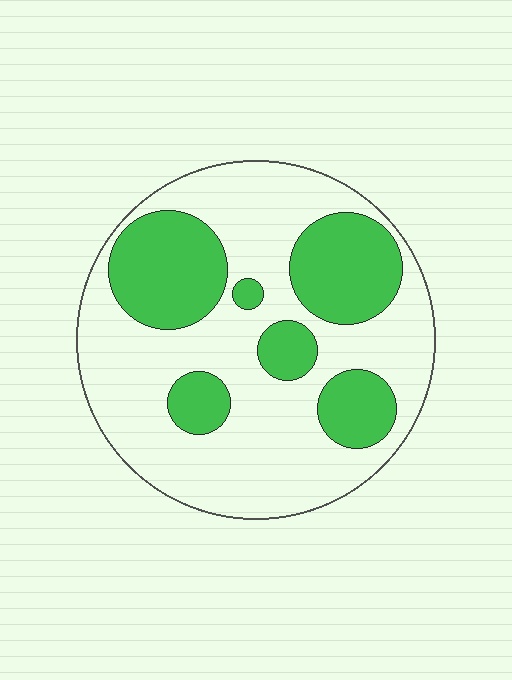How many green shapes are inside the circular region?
6.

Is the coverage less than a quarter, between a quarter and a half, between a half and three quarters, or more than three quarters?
Between a quarter and a half.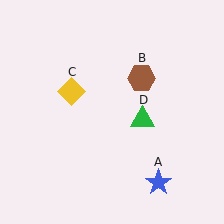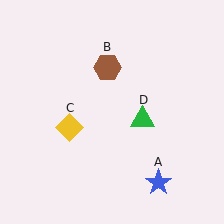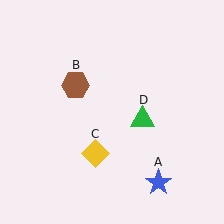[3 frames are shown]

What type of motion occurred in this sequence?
The brown hexagon (object B), yellow diamond (object C) rotated counterclockwise around the center of the scene.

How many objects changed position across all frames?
2 objects changed position: brown hexagon (object B), yellow diamond (object C).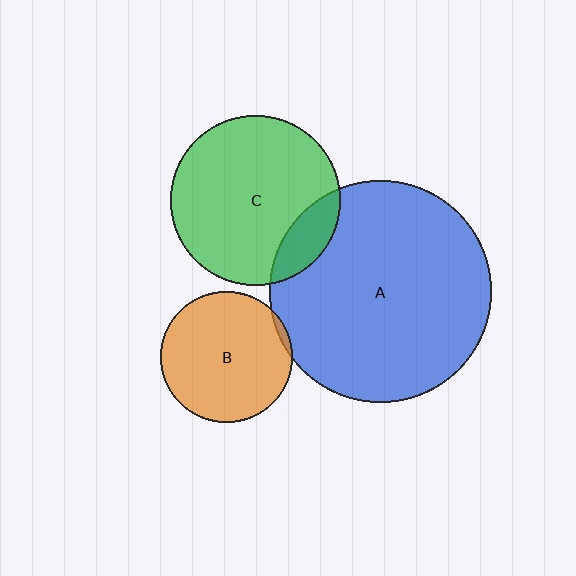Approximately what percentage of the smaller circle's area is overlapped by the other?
Approximately 5%.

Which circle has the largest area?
Circle A (blue).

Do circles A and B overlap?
Yes.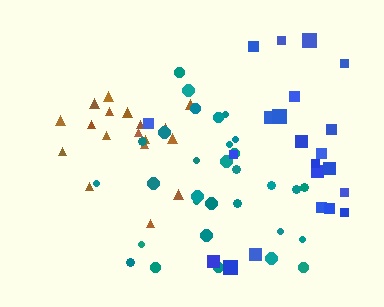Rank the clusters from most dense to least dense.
brown, blue, teal.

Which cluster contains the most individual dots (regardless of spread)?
Teal (31).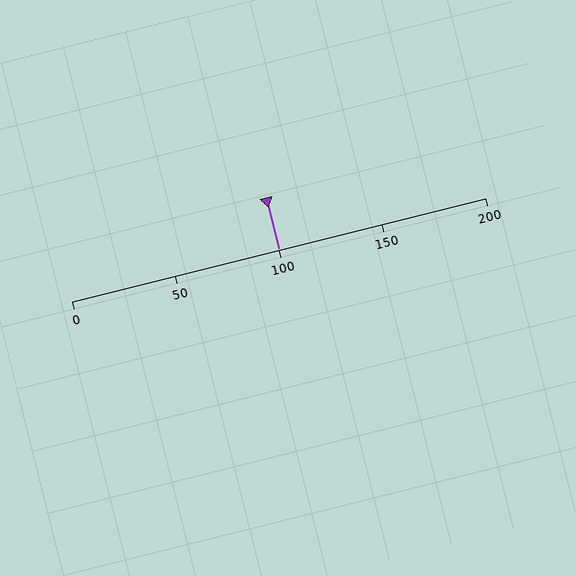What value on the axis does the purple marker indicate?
The marker indicates approximately 100.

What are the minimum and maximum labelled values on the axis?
The axis runs from 0 to 200.